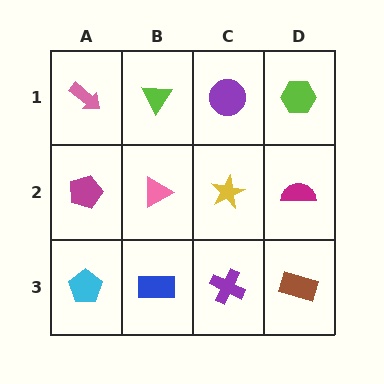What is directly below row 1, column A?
A magenta pentagon.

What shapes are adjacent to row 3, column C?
A yellow star (row 2, column C), a blue rectangle (row 3, column B), a brown rectangle (row 3, column D).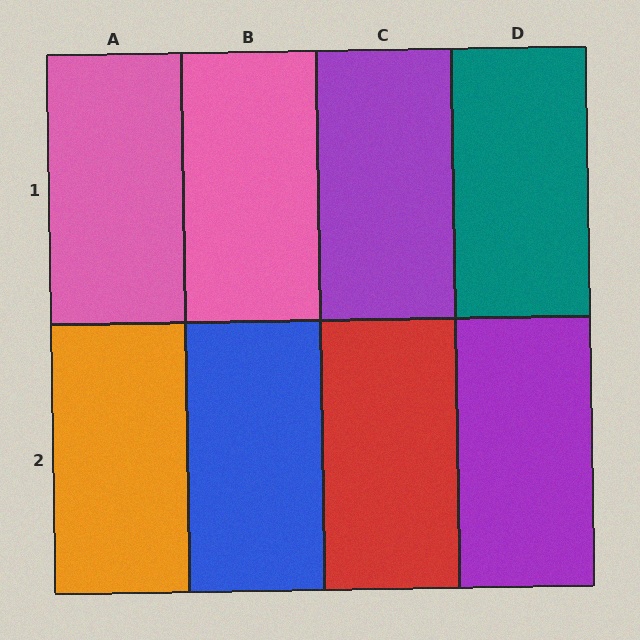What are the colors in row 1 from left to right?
Pink, pink, purple, teal.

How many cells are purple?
2 cells are purple.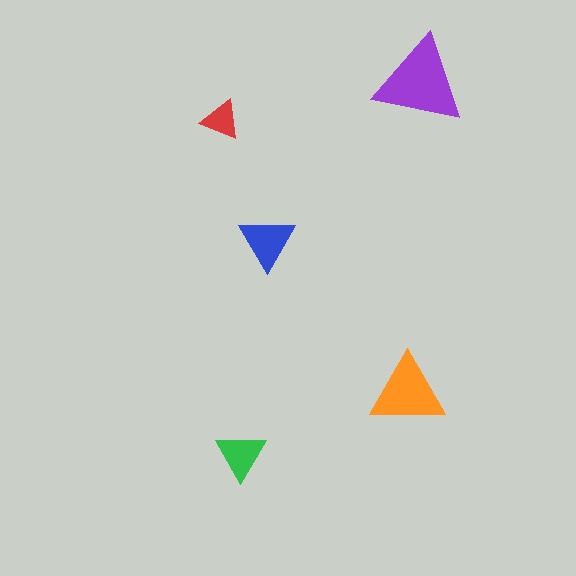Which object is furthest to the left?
The red triangle is leftmost.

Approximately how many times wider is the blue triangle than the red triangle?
About 1.5 times wider.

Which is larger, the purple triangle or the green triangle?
The purple one.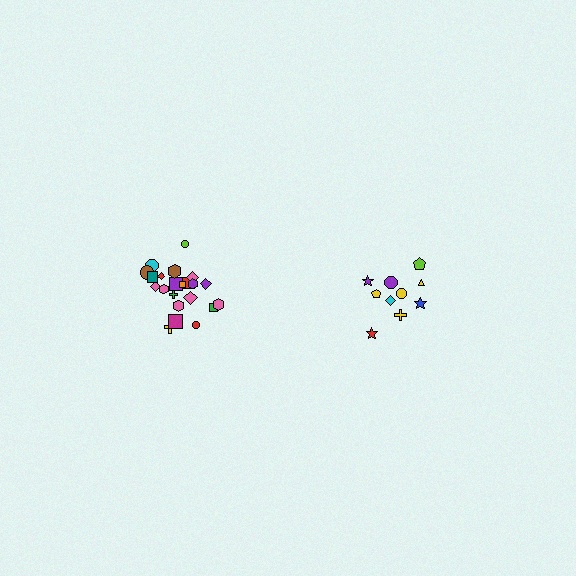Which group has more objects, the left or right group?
The left group.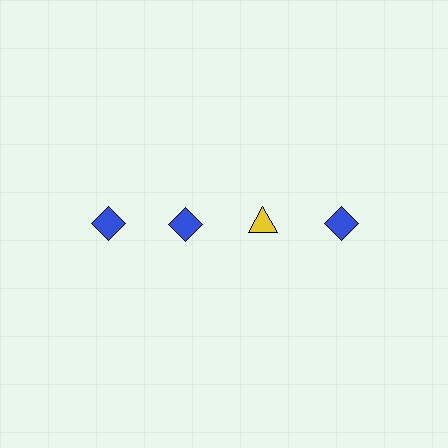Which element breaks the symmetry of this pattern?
The yellow triangle in the top row, center column breaks the symmetry. All other shapes are blue diamonds.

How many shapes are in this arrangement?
There are 4 shapes arranged in a grid pattern.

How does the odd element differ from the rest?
It differs in both color (yellow instead of blue) and shape (triangle instead of diamond).